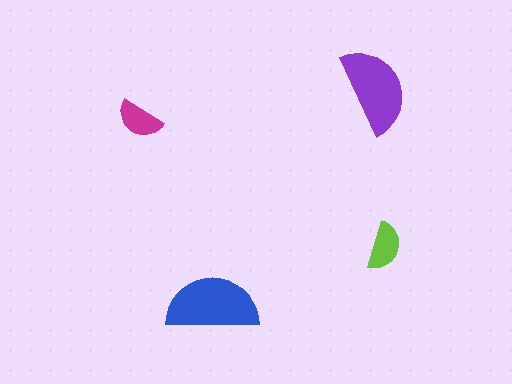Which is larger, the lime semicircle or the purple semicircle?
The purple one.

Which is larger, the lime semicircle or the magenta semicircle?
The lime one.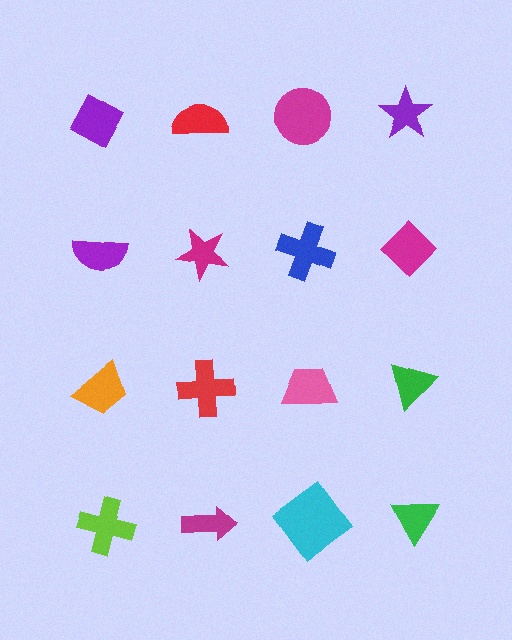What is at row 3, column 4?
A green triangle.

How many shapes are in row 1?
4 shapes.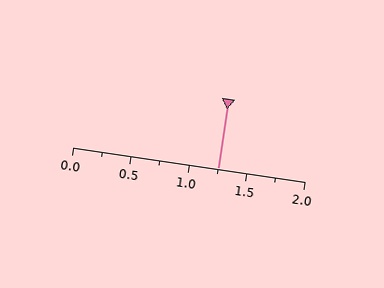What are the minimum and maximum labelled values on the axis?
The axis runs from 0.0 to 2.0.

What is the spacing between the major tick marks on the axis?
The major ticks are spaced 0.5 apart.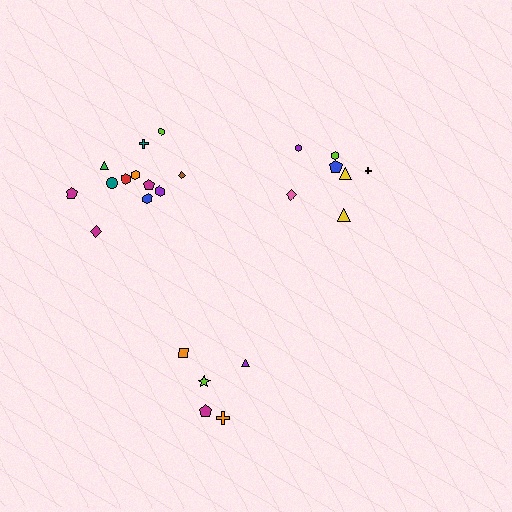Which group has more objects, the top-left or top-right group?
The top-left group.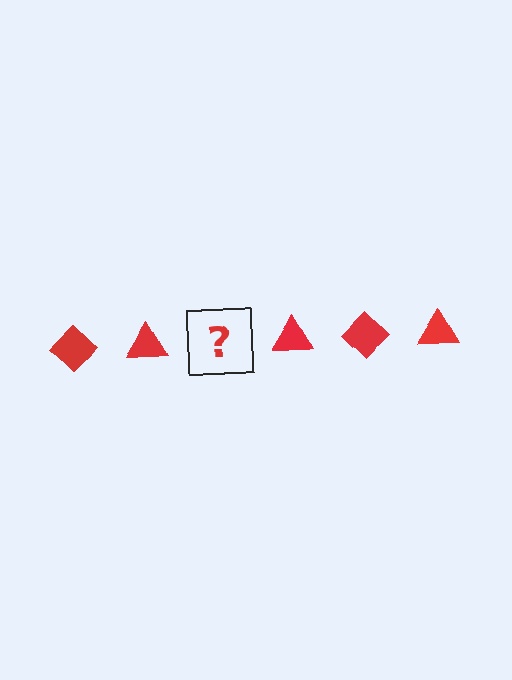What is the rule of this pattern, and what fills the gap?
The rule is that the pattern cycles through diamond, triangle shapes in red. The gap should be filled with a red diamond.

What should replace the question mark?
The question mark should be replaced with a red diamond.